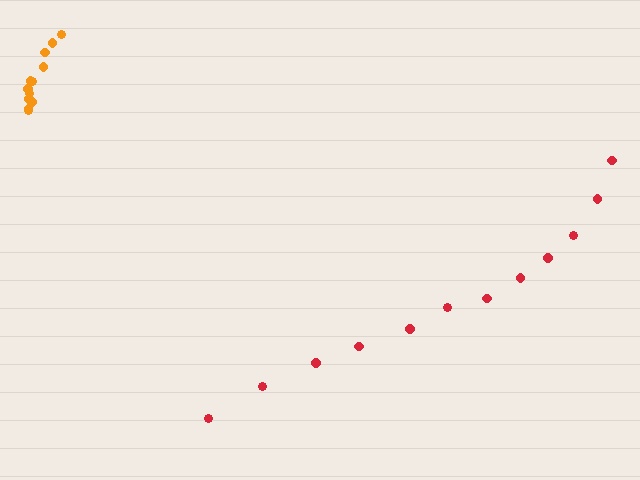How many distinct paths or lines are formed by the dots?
There are 2 distinct paths.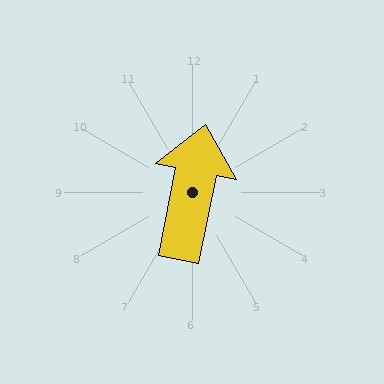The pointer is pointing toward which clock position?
Roughly 12 o'clock.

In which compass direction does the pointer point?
North.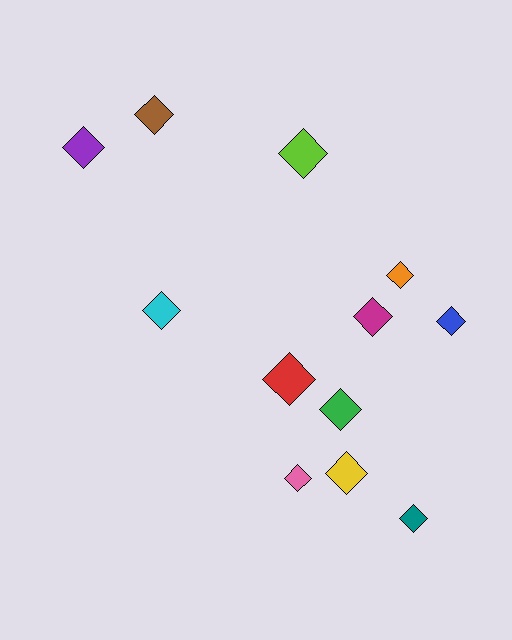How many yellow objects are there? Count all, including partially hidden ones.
There is 1 yellow object.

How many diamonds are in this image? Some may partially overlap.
There are 12 diamonds.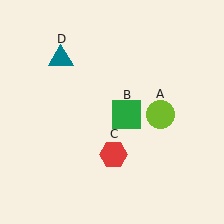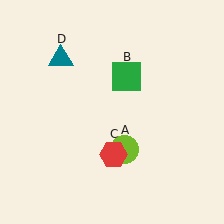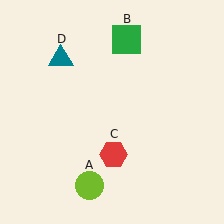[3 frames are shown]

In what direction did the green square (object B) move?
The green square (object B) moved up.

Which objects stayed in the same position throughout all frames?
Red hexagon (object C) and teal triangle (object D) remained stationary.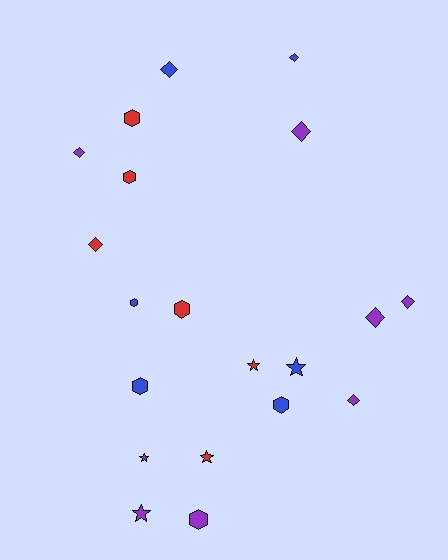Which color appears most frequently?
Purple, with 8 objects.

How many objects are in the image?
There are 20 objects.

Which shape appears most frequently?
Diamond, with 8 objects.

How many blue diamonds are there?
There are 2 blue diamonds.